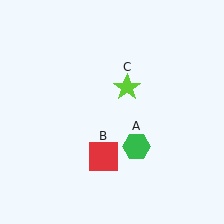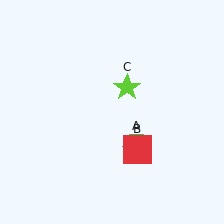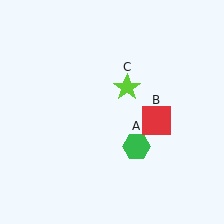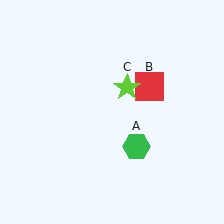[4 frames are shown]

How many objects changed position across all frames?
1 object changed position: red square (object B).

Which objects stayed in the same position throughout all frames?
Green hexagon (object A) and lime star (object C) remained stationary.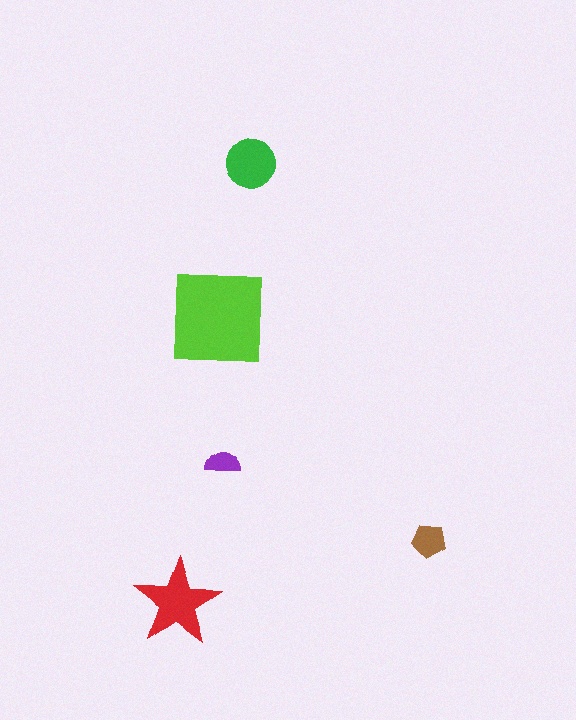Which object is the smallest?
The purple semicircle.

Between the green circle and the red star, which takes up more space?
The red star.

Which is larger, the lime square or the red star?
The lime square.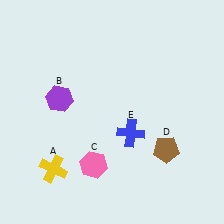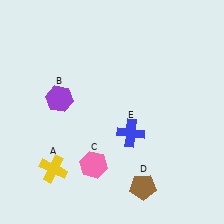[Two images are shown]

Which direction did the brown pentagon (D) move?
The brown pentagon (D) moved down.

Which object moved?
The brown pentagon (D) moved down.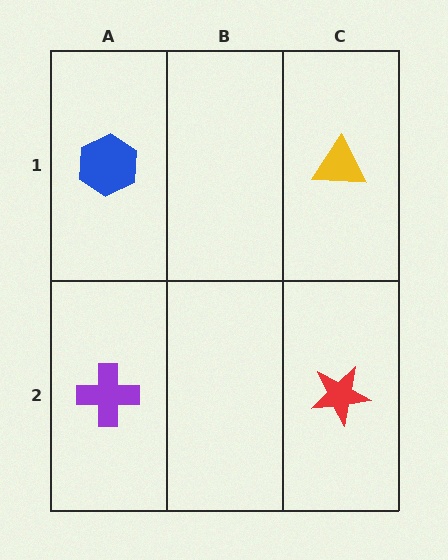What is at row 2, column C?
A red star.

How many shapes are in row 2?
2 shapes.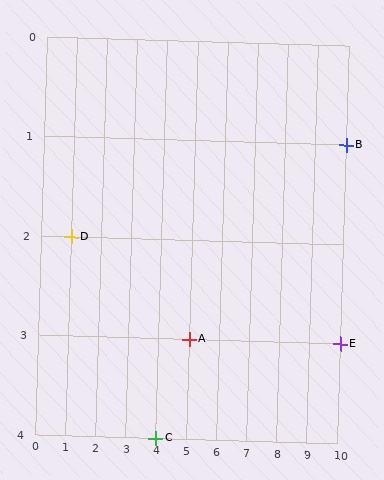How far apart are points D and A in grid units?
Points D and A are 4 columns and 1 row apart (about 4.1 grid units diagonally).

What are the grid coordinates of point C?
Point C is at grid coordinates (4, 4).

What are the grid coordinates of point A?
Point A is at grid coordinates (5, 3).